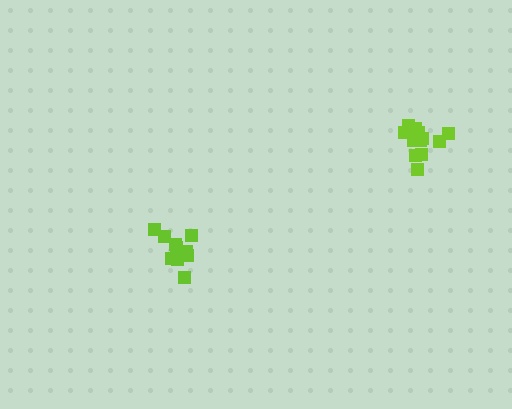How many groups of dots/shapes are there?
There are 2 groups.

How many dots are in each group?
Group 1: 11 dots, Group 2: 12 dots (23 total).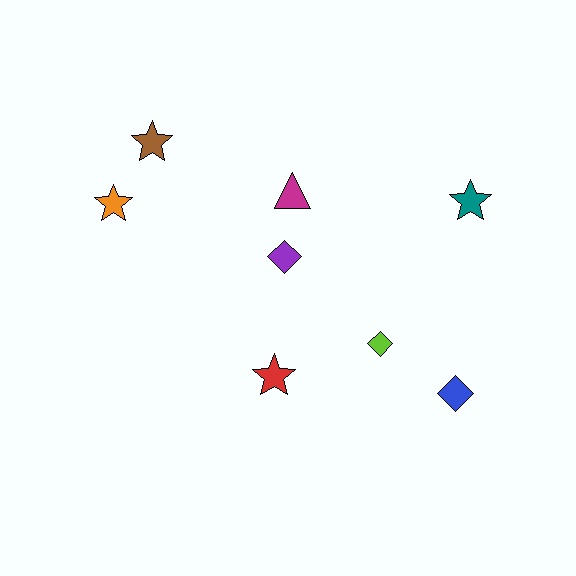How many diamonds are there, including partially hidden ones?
There are 3 diamonds.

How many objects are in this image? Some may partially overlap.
There are 8 objects.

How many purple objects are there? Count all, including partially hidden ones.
There is 1 purple object.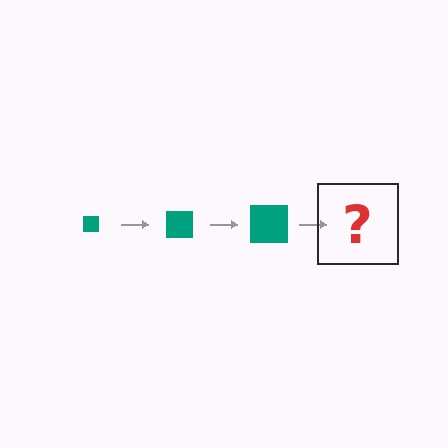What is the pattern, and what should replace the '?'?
The pattern is that the square gets progressively larger each step. The '?' should be a teal square, larger than the previous one.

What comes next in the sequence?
The next element should be a teal square, larger than the previous one.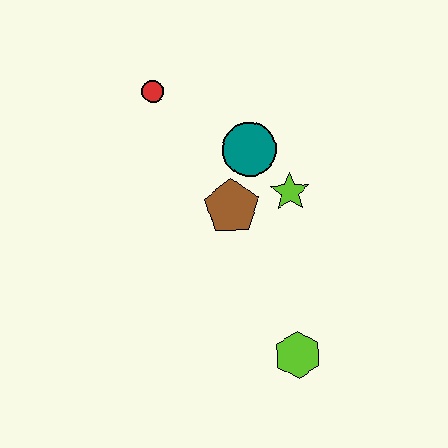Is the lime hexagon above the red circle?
No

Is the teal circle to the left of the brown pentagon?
No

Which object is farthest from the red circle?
The lime hexagon is farthest from the red circle.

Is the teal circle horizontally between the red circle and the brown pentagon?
No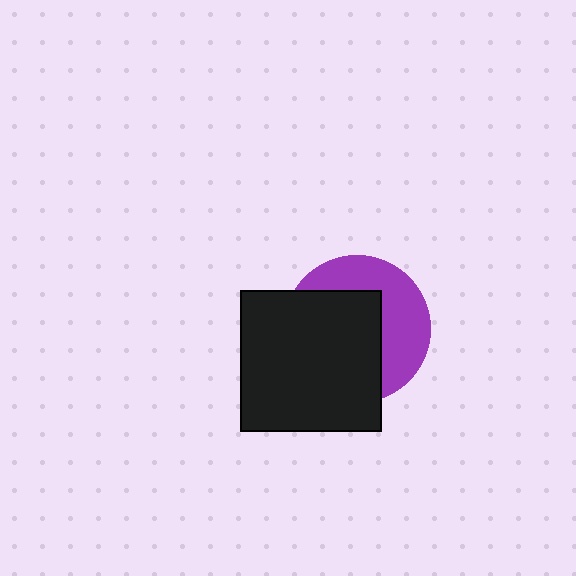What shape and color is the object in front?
The object in front is a black square.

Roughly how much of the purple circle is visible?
A small part of it is visible (roughly 43%).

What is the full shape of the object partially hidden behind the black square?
The partially hidden object is a purple circle.